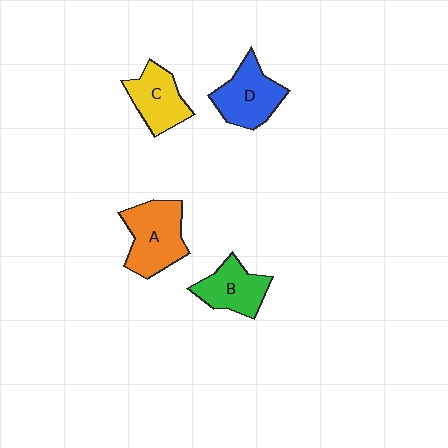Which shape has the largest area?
Shape A (orange).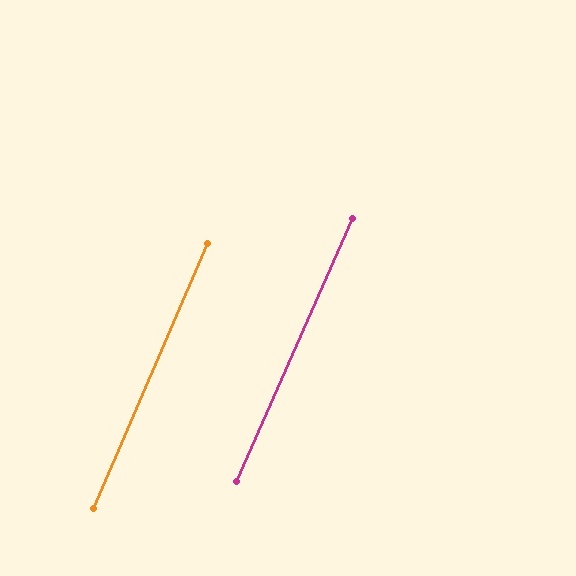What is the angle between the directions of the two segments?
Approximately 1 degree.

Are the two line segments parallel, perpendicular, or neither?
Parallel — their directions differ by only 0.6°.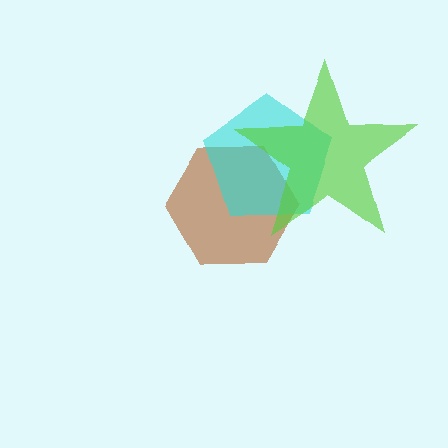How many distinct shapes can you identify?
There are 3 distinct shapes: a brown hexagon, a cyan pentagon, a lime star.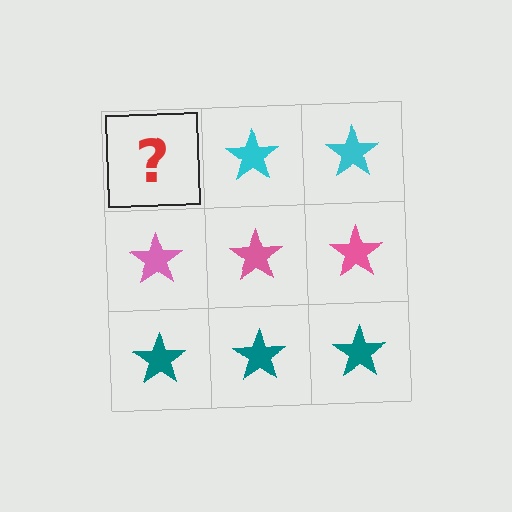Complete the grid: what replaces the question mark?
The question mark should be replaced with a cyan star.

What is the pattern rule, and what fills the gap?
The rule is that each row has a consistent color. The gap should be filled with a cyan star.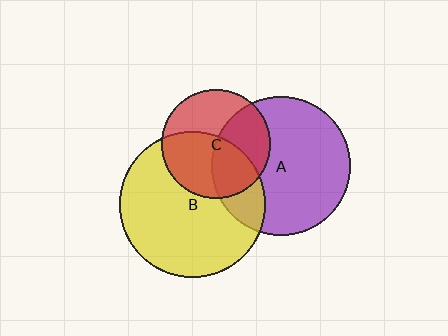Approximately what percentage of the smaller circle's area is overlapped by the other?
Approximately 45%.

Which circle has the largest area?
Circle B (yellow).